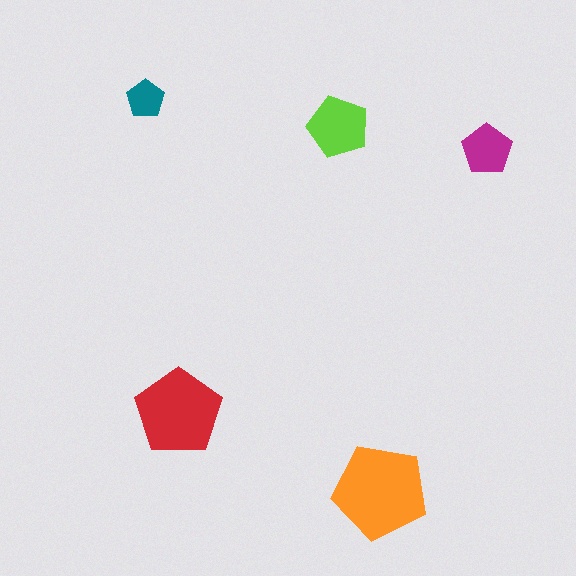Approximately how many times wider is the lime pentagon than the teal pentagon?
About 1.5 times wider.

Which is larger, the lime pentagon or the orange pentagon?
The orange one.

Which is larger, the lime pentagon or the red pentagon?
The red one.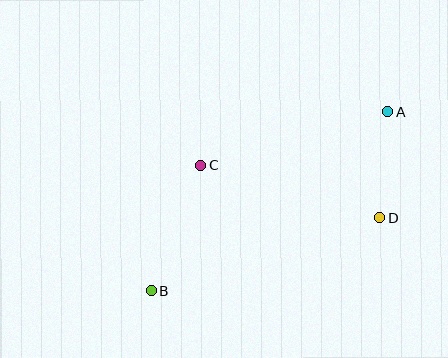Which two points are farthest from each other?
Points A and B are farthest from each other.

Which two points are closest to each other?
Points A and D are closest to each other.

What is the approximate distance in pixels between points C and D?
The distance between C and D is approximately 187 pixels.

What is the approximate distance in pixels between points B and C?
The distance between B and C is approximately 135 pixels.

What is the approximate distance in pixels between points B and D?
The distance between B and D is approximately 241 pixels.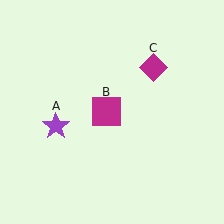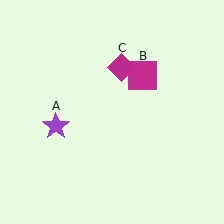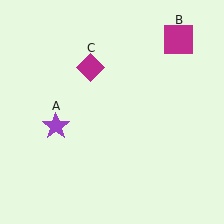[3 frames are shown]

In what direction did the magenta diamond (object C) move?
The magenta diamond (object C) moved left.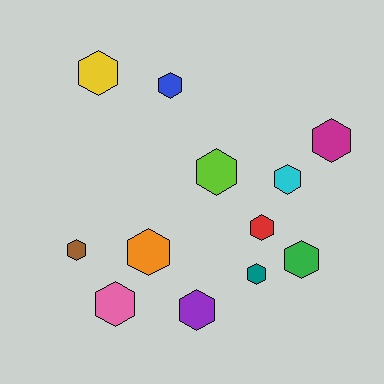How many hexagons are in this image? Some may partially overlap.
There are 12 hexagons.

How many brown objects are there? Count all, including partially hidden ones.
There is 1 brown object.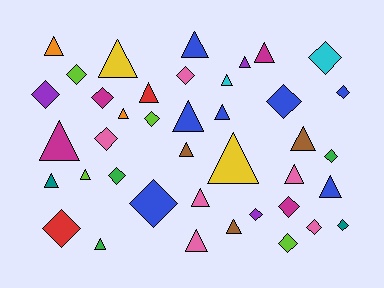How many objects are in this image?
There are 40 objects.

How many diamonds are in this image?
There are 18 diamonds.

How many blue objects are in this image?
There are 7 blue objects.